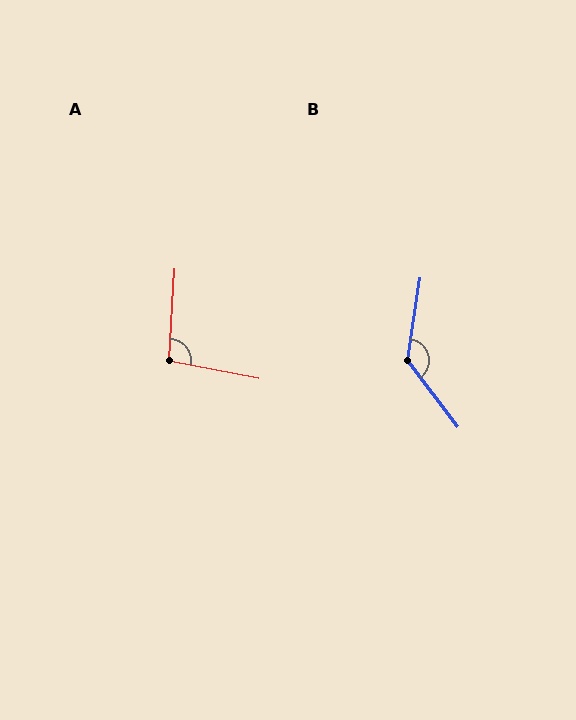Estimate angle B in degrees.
Approximately 134 degrees.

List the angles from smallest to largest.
A (98°), B (134°).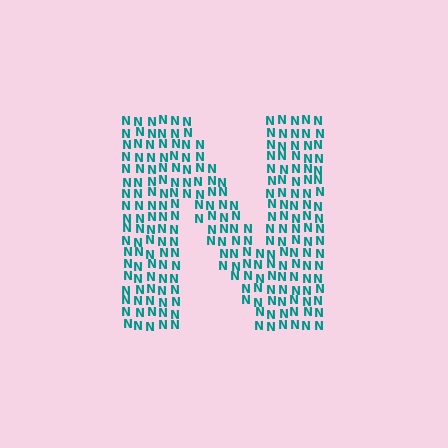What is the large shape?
The large shape is the letter N.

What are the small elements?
The small elements are letter N's.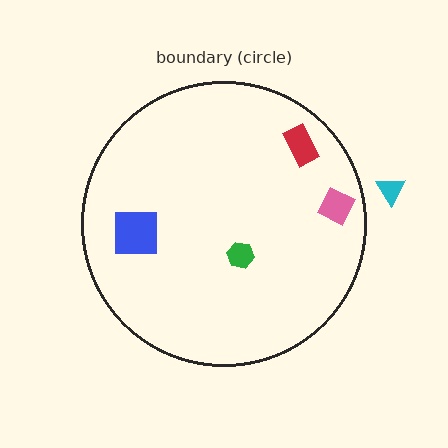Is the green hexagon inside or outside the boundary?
Inside.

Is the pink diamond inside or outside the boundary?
Inside.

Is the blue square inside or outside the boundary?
Inside.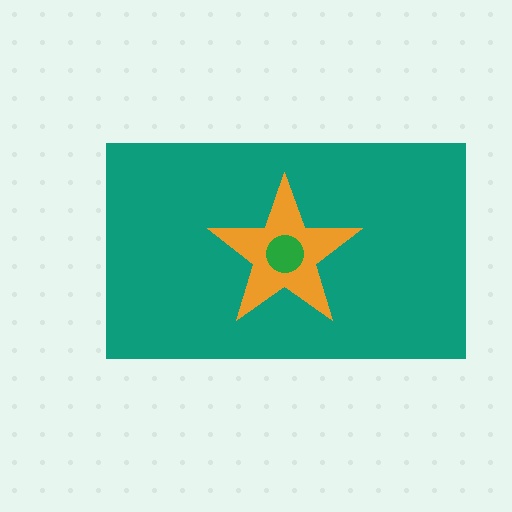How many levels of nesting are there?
3.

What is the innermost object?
The green circle.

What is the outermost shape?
The teal rectangle.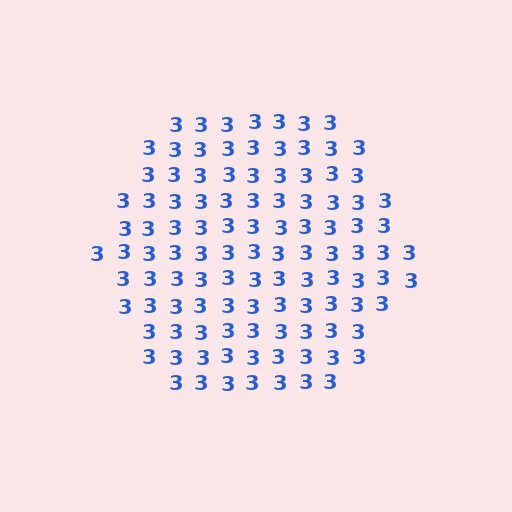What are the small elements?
The small elements are digit 3's.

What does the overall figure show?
The overall figure shows a hexagon.